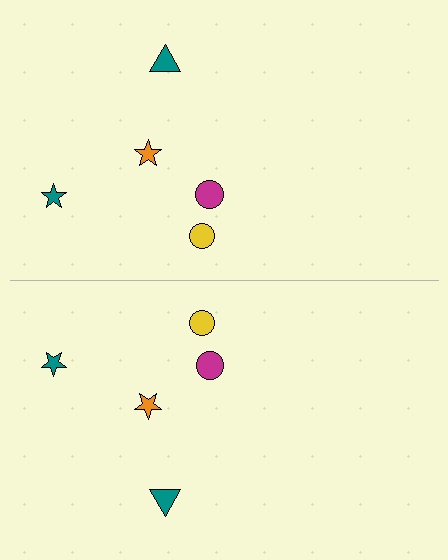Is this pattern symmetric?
Yes, this pattern has bilateral (reflection) symmetry.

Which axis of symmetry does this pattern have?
The pattern has a horizontal axis of symmetry running through the center of the image.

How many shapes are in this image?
There are 10 shapes in this image.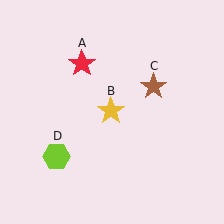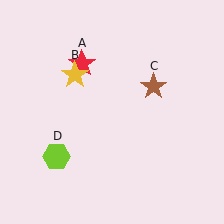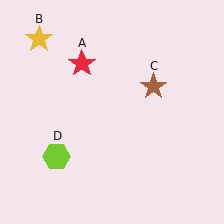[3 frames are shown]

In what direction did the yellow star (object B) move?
The yellow star (object B) moved up and to the left.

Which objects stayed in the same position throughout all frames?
Red star (object A) and brown star (object C) and lime hexagon (object D) remained stationary.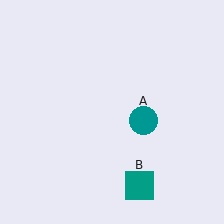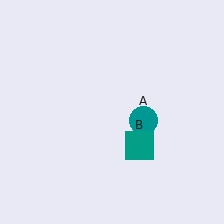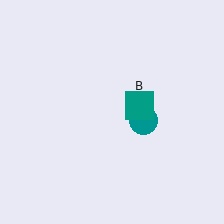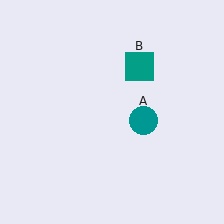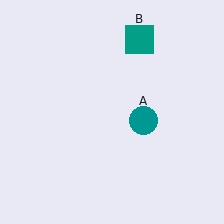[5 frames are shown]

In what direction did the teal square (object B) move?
The teal square (object B) moved up.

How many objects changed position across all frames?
1 object changed position: teal square (object B).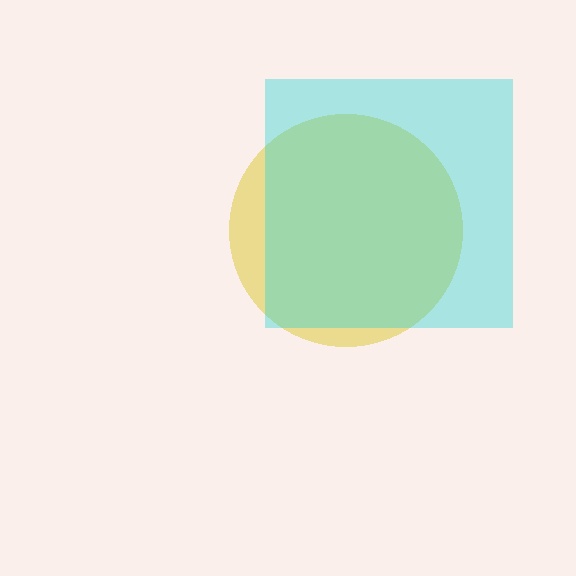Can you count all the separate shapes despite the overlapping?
Yes, there are 2 separate shapes.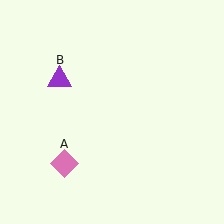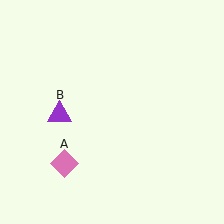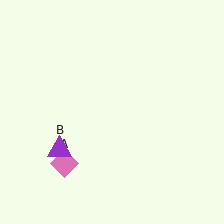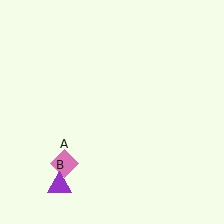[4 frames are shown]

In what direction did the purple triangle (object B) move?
The purple triangle (object B) moved down.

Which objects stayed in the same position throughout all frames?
Pink diamond (object A) remained stationary.